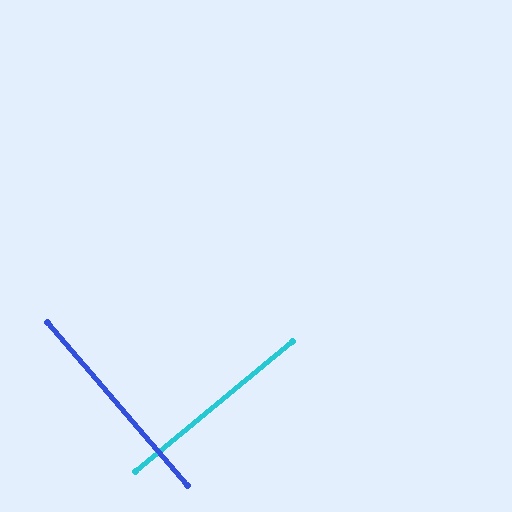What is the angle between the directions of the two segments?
Approximately 89 degrees.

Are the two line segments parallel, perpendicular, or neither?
Perpendicular — they meet at approximately 89°.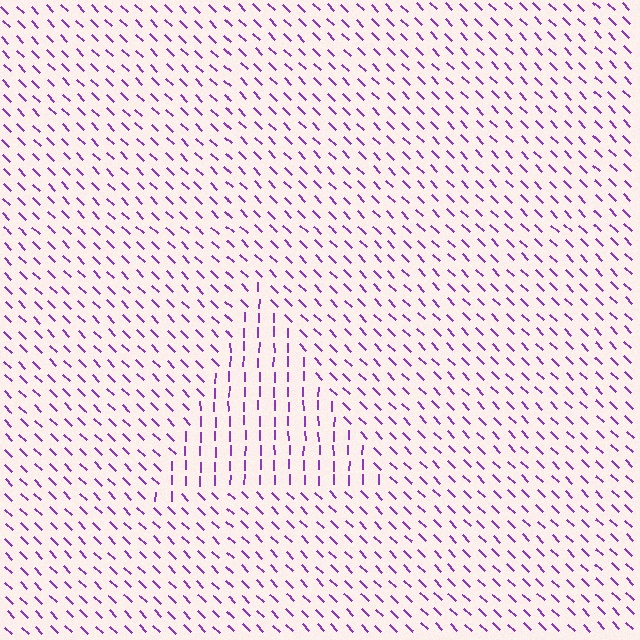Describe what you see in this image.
The image is filled with small purple line segments. A triangle region in the image has lines oriented differently from the surrounding lines, creating a visible texture boundary.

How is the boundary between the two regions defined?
The boundary is defined purely by a change in line orientation (approximately 45 degrees difference). All lines are the same color and thickness.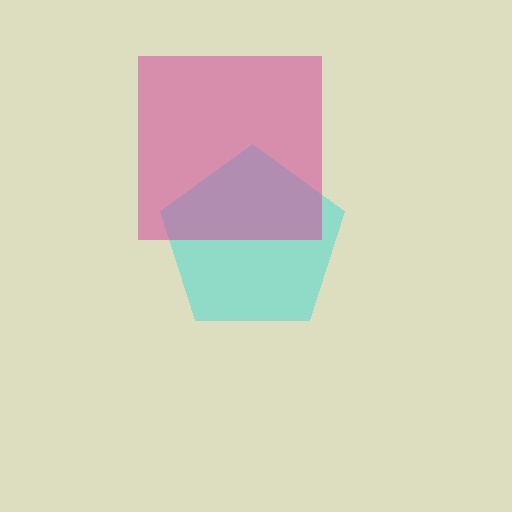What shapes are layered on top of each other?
The layered shapes are: a cyan pentagon, a magenta square.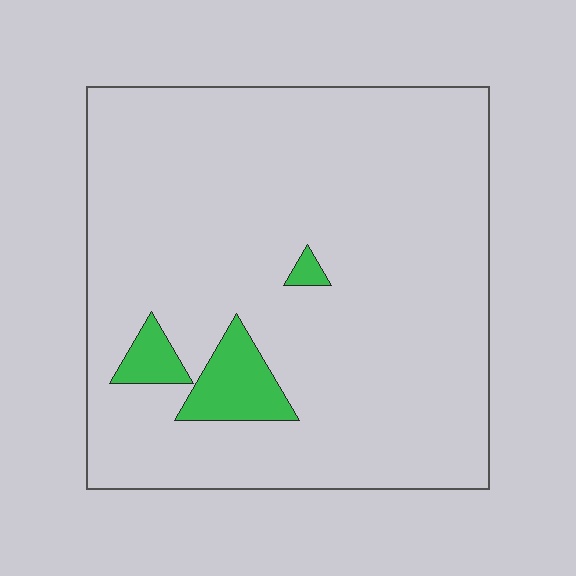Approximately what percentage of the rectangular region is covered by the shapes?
Approximately 5%.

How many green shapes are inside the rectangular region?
3.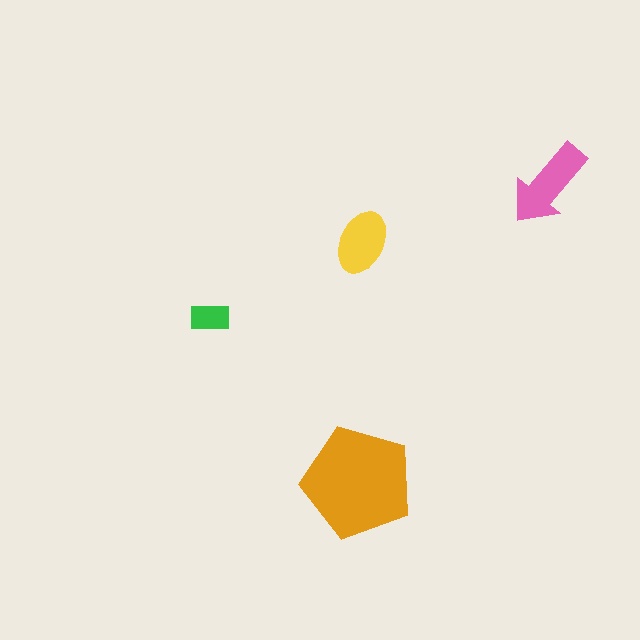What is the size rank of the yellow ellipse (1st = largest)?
3rd.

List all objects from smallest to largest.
The green rectangle, the yellow ellipse, the pink arrow, the orange pentagon.